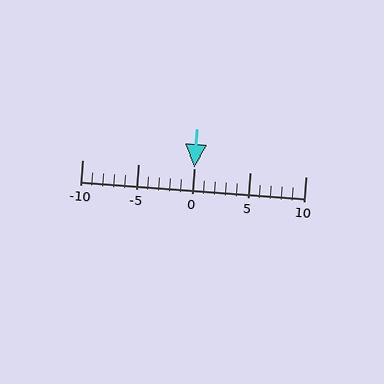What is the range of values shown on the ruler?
The ruler shows values from -10 to 10.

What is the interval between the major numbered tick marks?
The major tick marks are spaced 5 units apart.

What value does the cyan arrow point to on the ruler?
The cyan arrow points to approximately 0.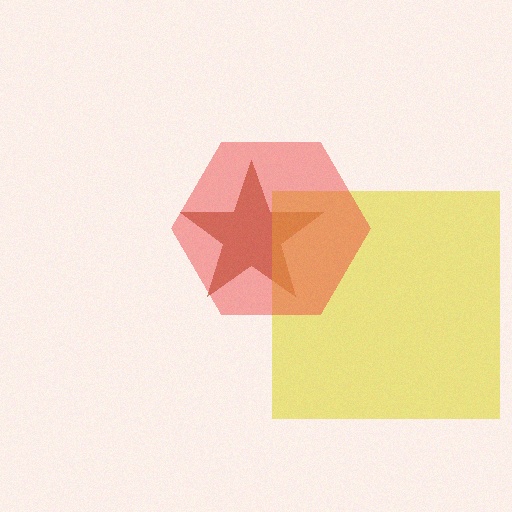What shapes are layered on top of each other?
The layered shapes are: a brown star, a yellow square, a red hexagon.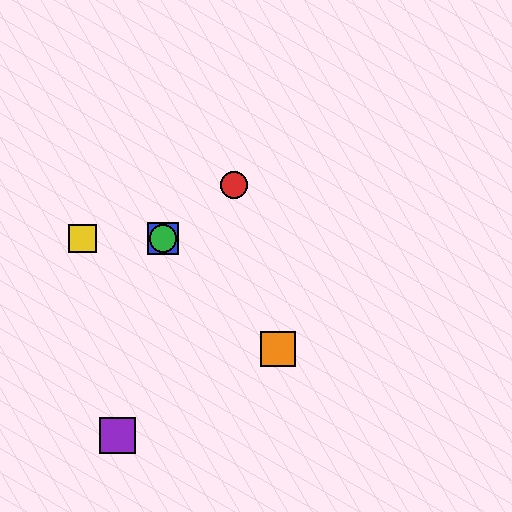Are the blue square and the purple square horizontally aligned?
No, the blue square is at y≈239 and the purple square is at y≈436.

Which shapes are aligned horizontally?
The blue square, the green circle, the yellow square are aligned horizontally.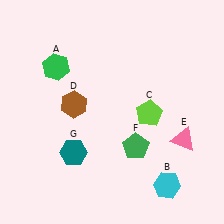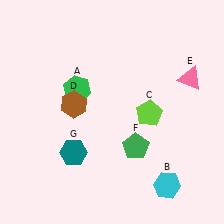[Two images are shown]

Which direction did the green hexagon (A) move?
The green hexagon (A) moved down.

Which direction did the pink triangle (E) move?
The pink triangle (E) moved up.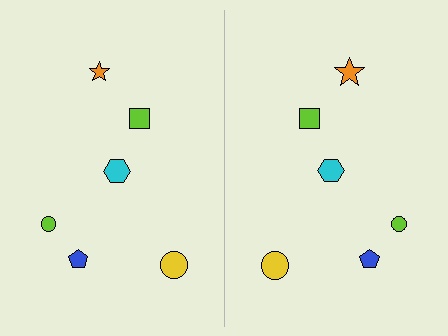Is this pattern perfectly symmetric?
No, the pattern is not perfectly symmetric. The orange star on the right side has a different size than its mirror counterpart.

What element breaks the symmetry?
The orange star on the right side has a different size than its mirror counterpart.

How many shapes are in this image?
There are 12 shapes in this image.